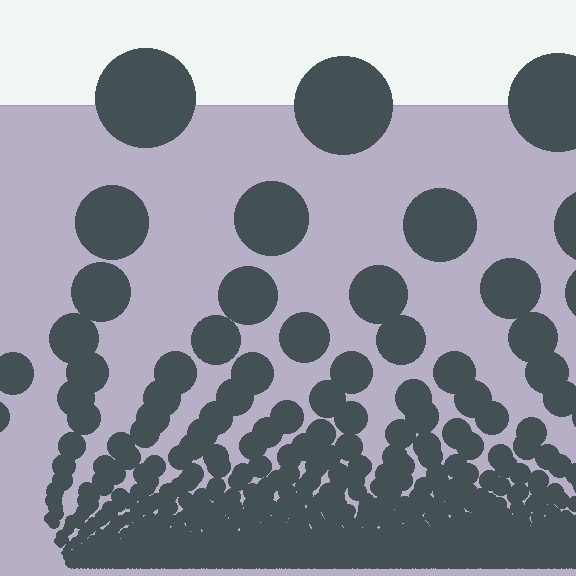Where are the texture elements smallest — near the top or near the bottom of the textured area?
Near the bottom.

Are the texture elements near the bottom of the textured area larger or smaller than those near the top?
Smaller. The gradient is inverted — elements near the bottom are smaller and denser.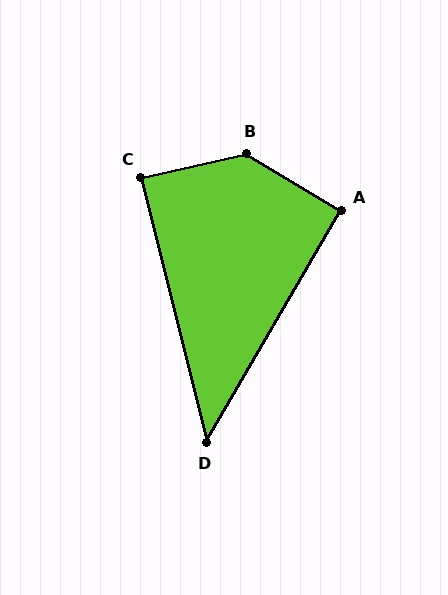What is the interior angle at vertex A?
Approximately 91 degrees (approximately right).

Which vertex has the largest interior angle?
B, at approximately 136 degrees.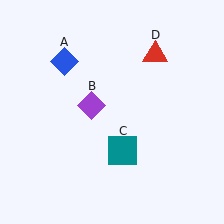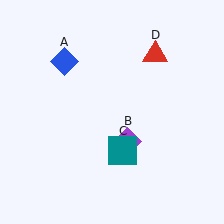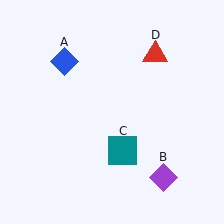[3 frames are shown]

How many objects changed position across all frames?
1 object changed position: purple diamond (object B).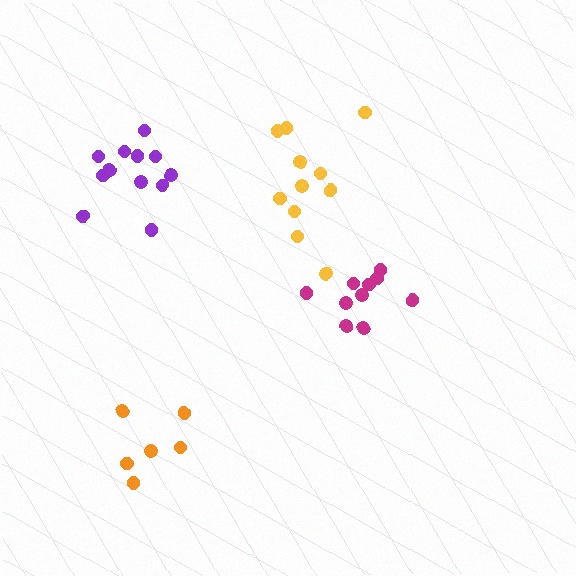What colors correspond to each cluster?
The clusters are colored: yellow, purple, magenta, orange.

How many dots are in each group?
Group 1: 11 dots, Group 2: 12 dots, Group 3: 10 dots, Group 4: 6 dots (39 total).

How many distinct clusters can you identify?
There are 4 distinct clusters.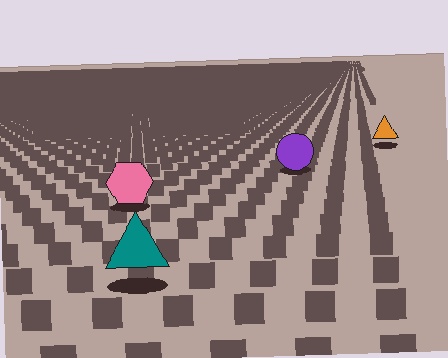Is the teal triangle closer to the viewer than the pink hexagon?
Yes. The teal triangle is closer — you can tell from the texture gradient: the ground texture is coarser near it.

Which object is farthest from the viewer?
The orange triangle is farthest from the viewer. It appears smaller and the ground texture around it is denser.